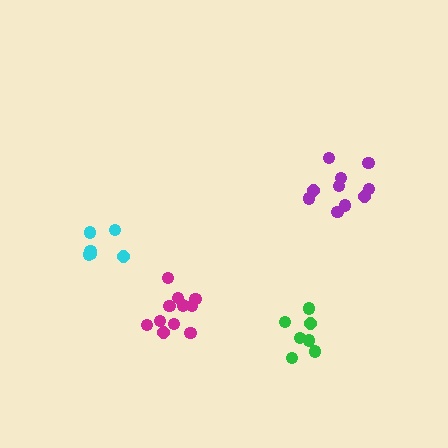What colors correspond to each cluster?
The clusters are colored: purple, cyan, magenta, green.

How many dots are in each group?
Group 1: 10 dots, Group 2: 7 dots, Group 3: 11 dots, Group 4: 7 dots (35 total).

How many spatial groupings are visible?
There are 4 spatial groupings.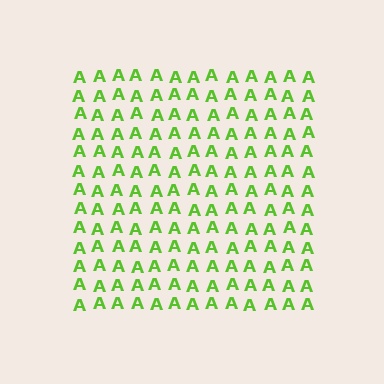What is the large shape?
The large shape is a square.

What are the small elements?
The small elements are letter A's.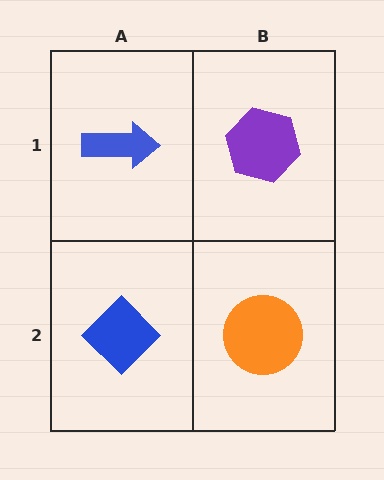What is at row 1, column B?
A purple hexagon.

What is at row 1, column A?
A blue arrow.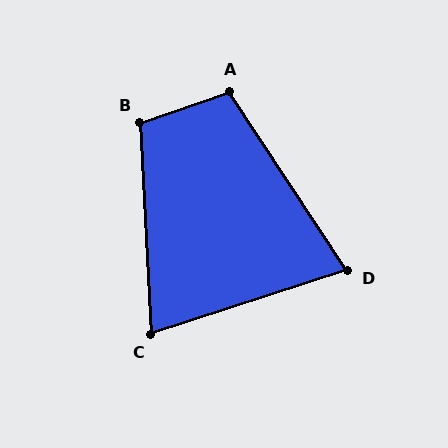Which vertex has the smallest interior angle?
D, at approximately 74 degrees.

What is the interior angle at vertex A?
Approximately 105 degrees (obtuse).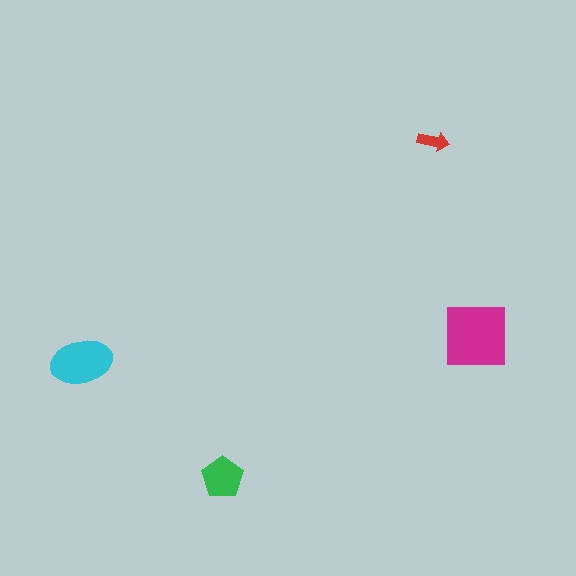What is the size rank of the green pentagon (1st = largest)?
3rd.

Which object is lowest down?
The green pentagon is bottommost.